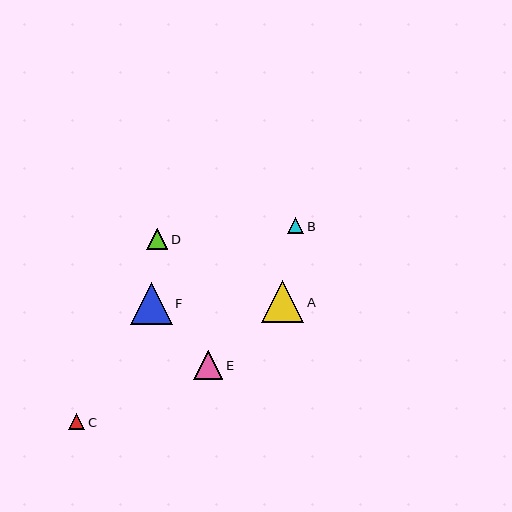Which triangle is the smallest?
Triangle C is the smallest with a size of approximately 16 pixels.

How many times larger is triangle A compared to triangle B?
Triangle A is approximately 2.6 times the size of triangle B.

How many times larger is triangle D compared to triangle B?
Triangle D is approximately 1.3 times the size of triangle B.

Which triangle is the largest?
Triangle A is the largest with a size of approximately 42 pixels.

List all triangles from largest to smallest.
From largest to smallest: A, F, E, D, B, C.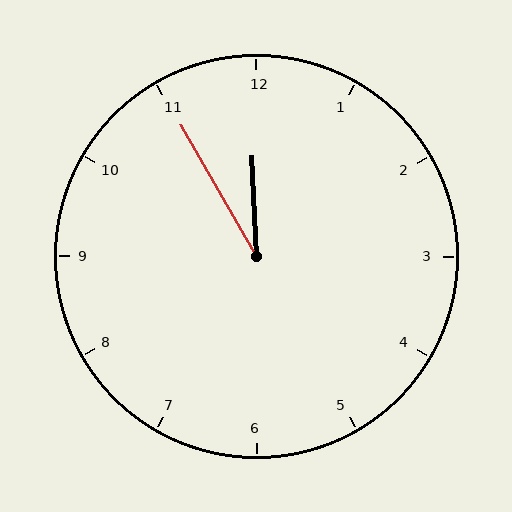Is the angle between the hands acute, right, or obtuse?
It is acute.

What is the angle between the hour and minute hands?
Approximately 28 degrees.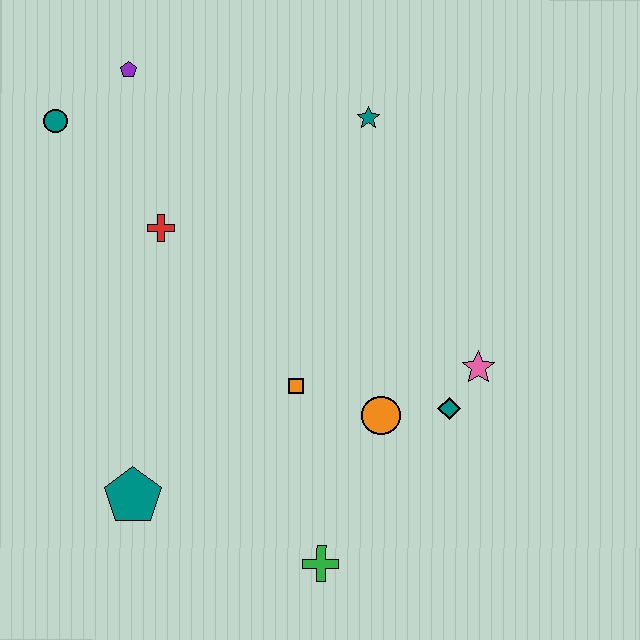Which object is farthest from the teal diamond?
The teal circle is farthest from the teal diamond.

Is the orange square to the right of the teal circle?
Yes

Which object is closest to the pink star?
The teal diamond is closest to the pink star.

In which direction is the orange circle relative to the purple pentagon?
The orange circle is below the purple pentagon.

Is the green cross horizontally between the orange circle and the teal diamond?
No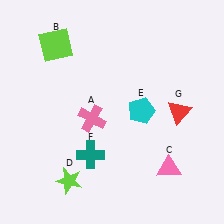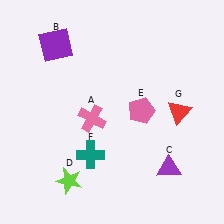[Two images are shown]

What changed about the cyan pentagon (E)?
In Image 1, E is cyan. In Image 2, it changed to pink.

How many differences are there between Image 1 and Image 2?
There are 3 differences between the two images.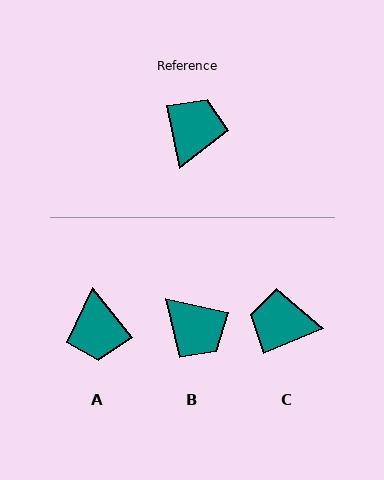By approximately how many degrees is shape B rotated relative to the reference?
Approximately 115 degrees clockwise.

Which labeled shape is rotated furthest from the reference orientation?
A, about 154 degrees away.